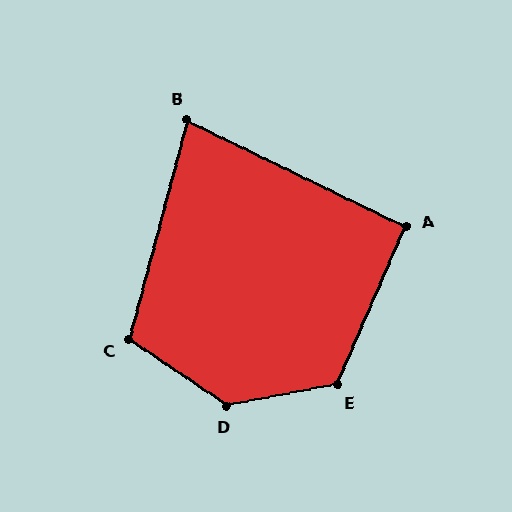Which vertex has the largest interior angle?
D, at approximately 135 degrees.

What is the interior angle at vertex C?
Approximately 109 degrees (obtuse).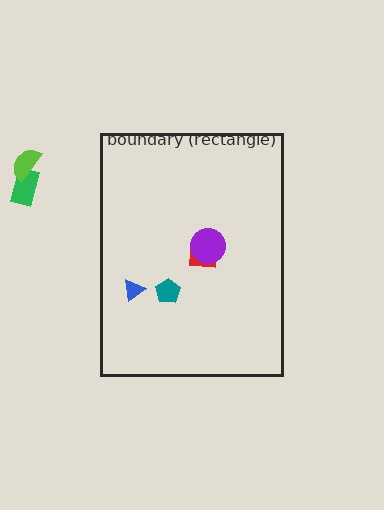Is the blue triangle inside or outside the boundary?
Inside.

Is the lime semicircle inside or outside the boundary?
Outside.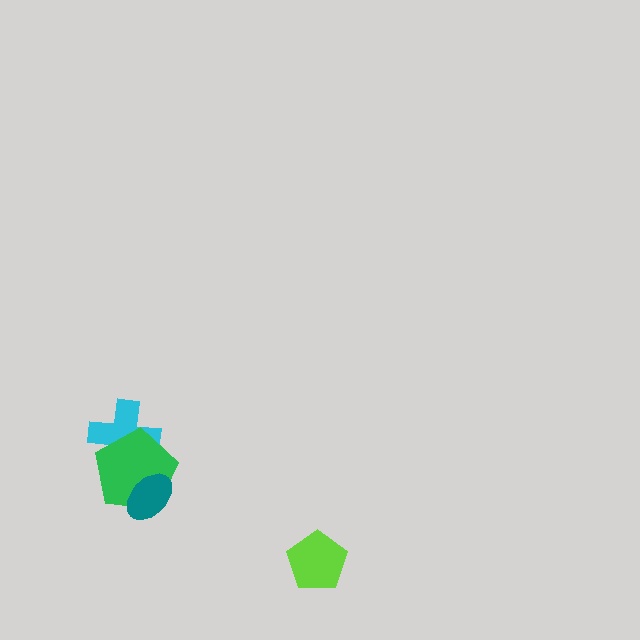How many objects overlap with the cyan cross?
1 object overlaps with the cyan cross.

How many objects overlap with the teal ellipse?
1 object overlaps with the teal ellipse.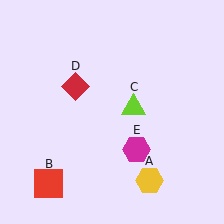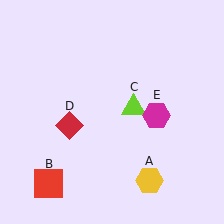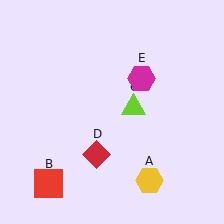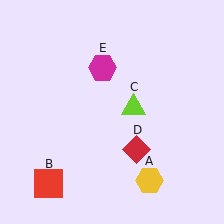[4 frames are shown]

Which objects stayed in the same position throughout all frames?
Yellow hexagon (object A) and red square (object B) and lime triangle (object C) remained stationary.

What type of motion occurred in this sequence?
The red diamond (object D), magenta hexagon (object E) rotated counterclockwise around the center of the scene.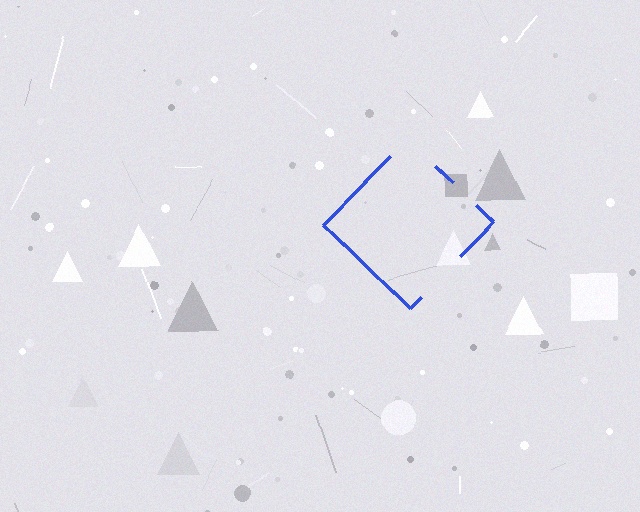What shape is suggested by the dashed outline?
The dashed outline suggests a diamond.